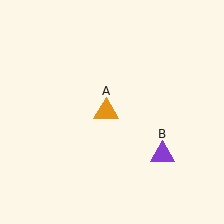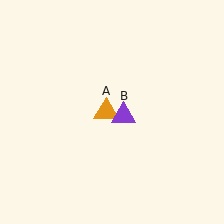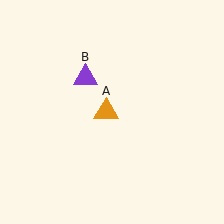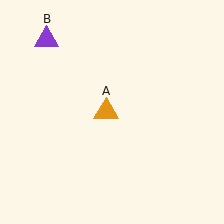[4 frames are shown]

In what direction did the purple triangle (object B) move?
The purple triangle (object B) moved up and to the left.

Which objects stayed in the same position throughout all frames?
Orange triangle (object A) remained stationary.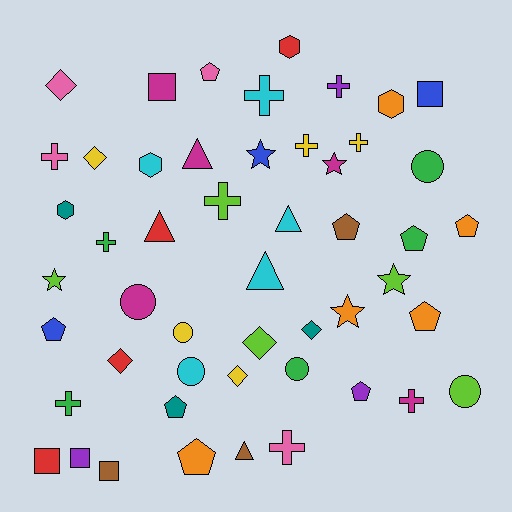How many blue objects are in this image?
There are 3 blue objects.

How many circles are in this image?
There are 6 circles.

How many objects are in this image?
There are 50 objects.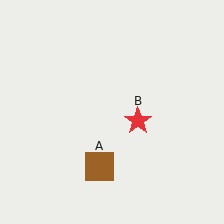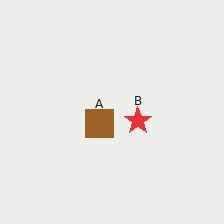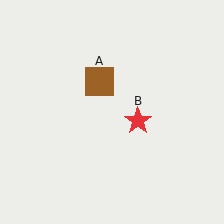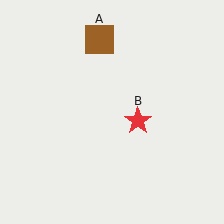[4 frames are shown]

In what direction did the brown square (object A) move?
The brown square (object A) moved up.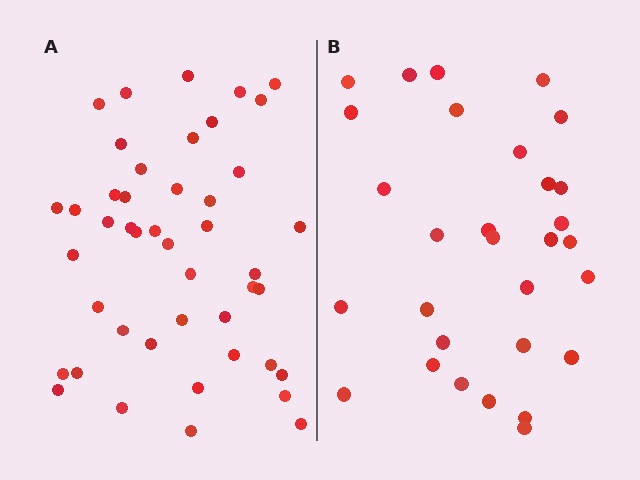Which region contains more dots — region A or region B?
Region A (the left region) has more dots.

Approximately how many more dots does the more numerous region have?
Region A has approximately 15 more dots than region B.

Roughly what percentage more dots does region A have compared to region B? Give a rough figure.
About 50% more.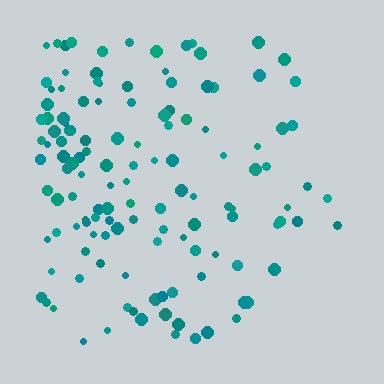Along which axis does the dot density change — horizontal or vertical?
Horizontal.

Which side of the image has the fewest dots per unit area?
The right.